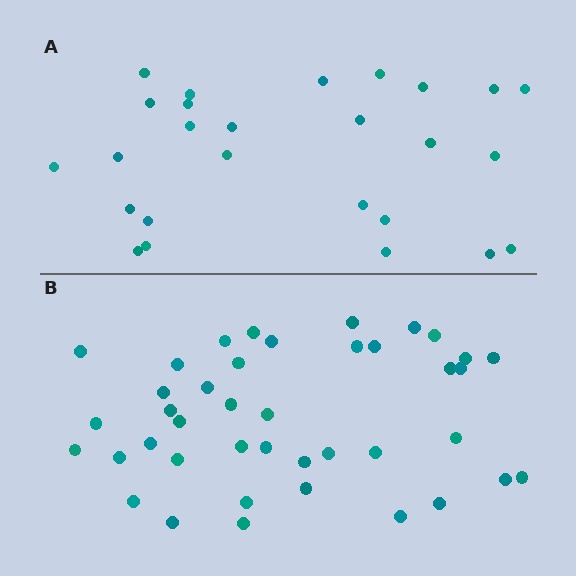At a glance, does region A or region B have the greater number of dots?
Region B (the bottom region) has more dots.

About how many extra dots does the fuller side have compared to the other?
Region B has approximately 15 more dots than region A.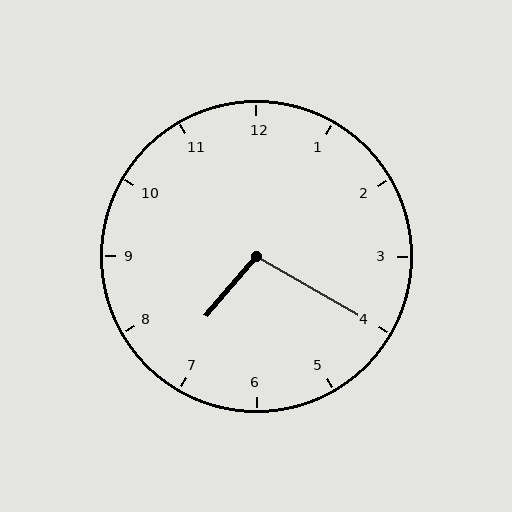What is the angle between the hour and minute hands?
Approximately 100 degrees.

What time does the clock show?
7:20.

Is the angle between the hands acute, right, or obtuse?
It is obtuse.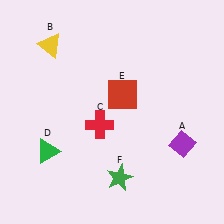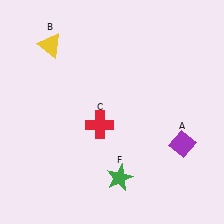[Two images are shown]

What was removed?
The green triangle (D), the red square (E) were removed in Image 2.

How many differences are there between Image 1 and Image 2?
There are 2 differences between the two images.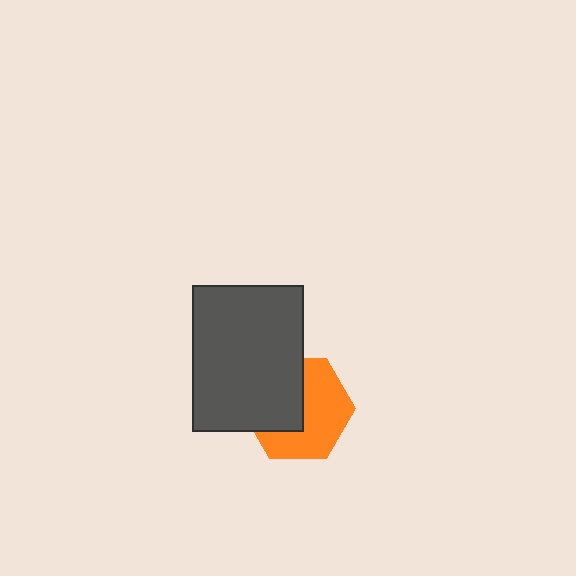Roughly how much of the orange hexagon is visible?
About half of it is visible (roughly 57%).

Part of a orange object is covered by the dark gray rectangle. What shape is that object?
It is a hexagon.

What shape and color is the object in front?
The object in front is a dark gray rectangle.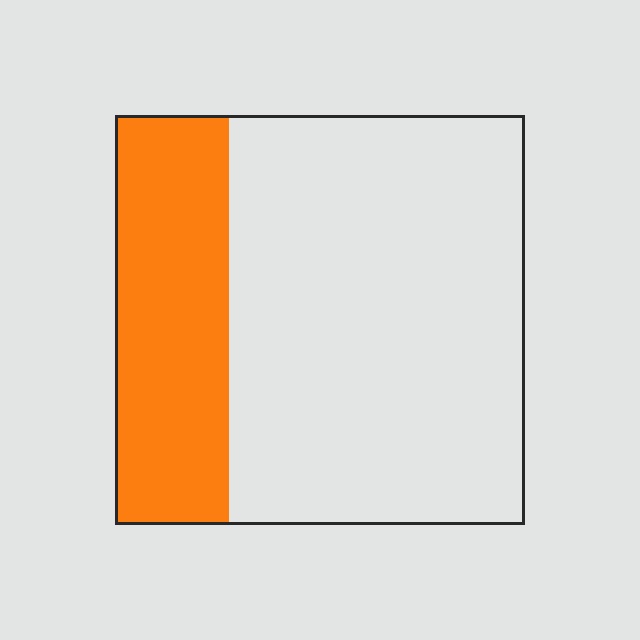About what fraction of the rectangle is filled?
About one quarter (1/4).